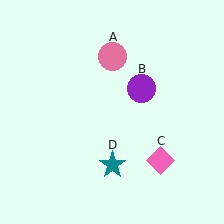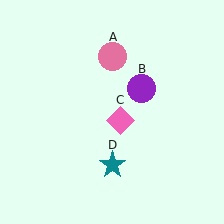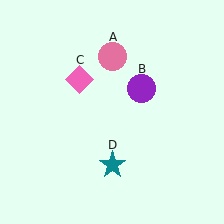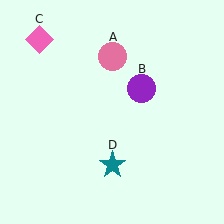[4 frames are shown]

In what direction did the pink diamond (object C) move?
The pink diamond (object C) moved up and to the left.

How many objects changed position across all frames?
1 object changed position: pink diamond (object C).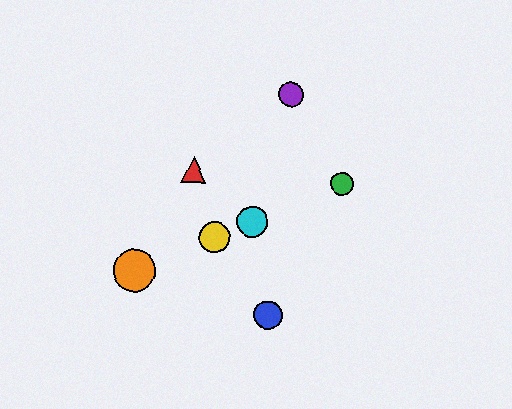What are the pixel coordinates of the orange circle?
The orange circle is at (134, 271).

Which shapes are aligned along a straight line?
The green circle, the yellow circle, the orange circle, the cyan circle are aligned along a straight line.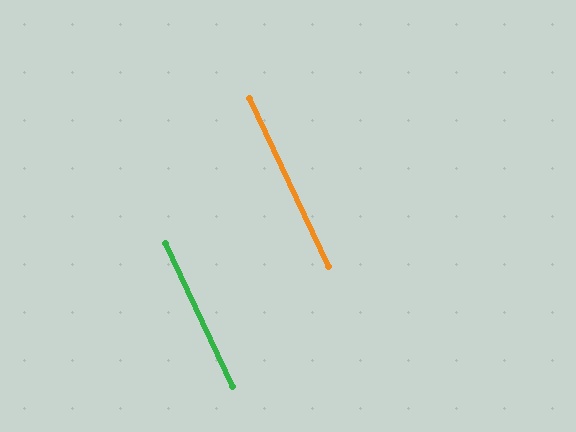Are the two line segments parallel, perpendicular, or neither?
Parallel — their directions differ by only 0.2°.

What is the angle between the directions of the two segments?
Approximately 0 degrees.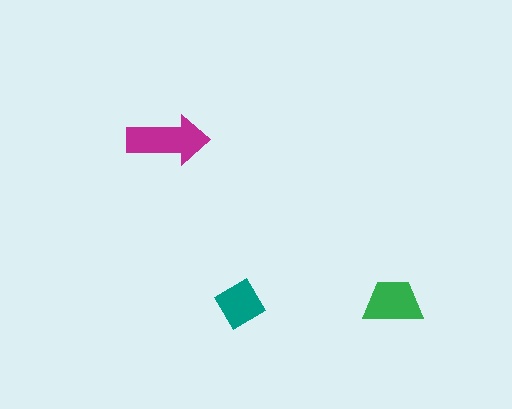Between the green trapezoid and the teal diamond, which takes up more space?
The green trapezoid.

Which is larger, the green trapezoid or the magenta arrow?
The magenta arrow.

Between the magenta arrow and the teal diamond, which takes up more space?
The magenta arrow.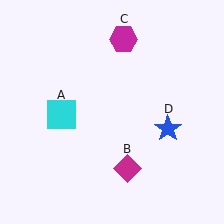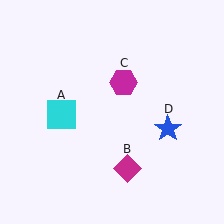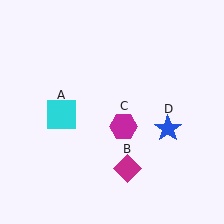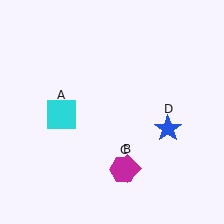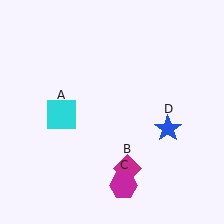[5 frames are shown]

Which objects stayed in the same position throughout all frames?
Cyan square (object A) and magenta diamond (object B) and blue star (object D) remained stationary.